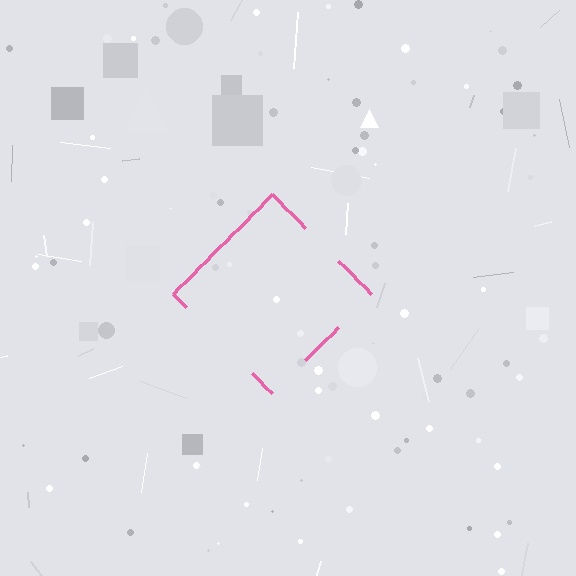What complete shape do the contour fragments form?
The contour fragments form a diamond.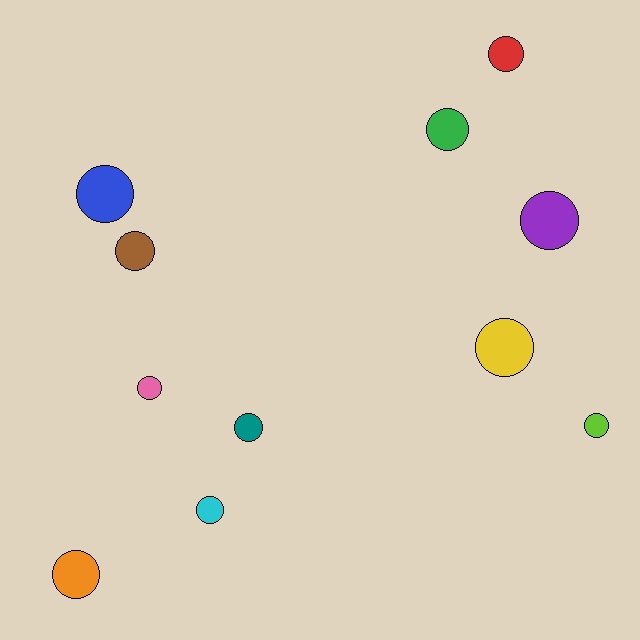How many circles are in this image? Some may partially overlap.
There are 11 circles.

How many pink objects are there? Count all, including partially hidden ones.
There is 1 pink object.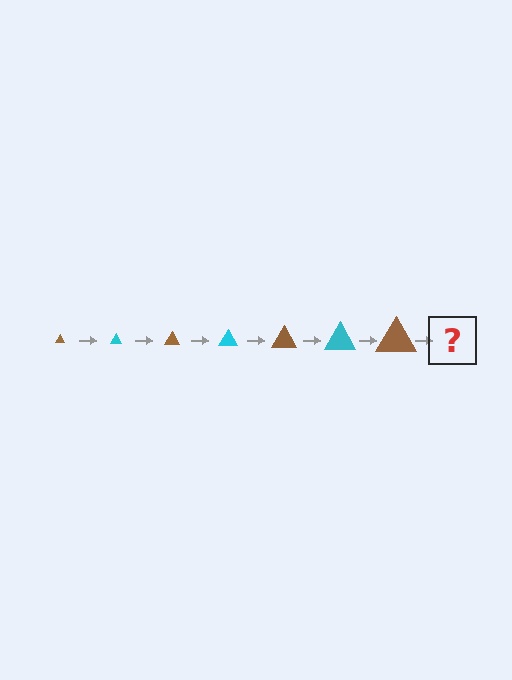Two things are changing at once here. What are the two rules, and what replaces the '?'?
The two rules are that the triangle grows larger each step and the color cycles through brown and cyan. The '?' should be a cyan triangle, larger than the previous one.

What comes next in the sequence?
The next element should be a cyan triangle, larger than the previous one.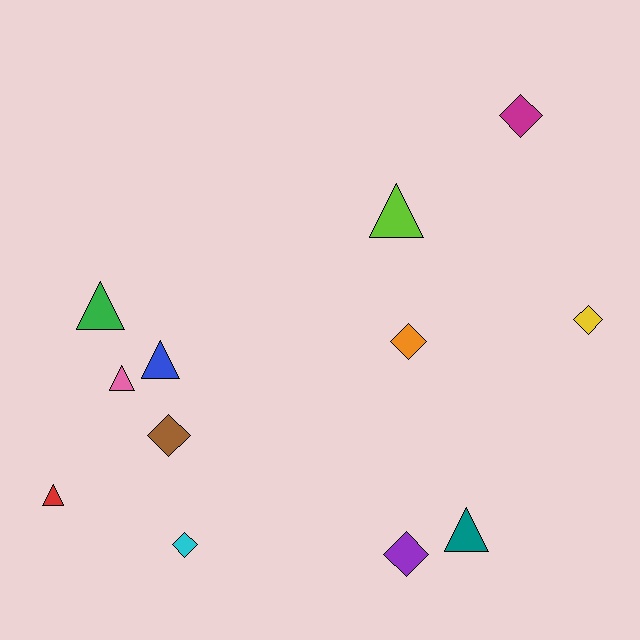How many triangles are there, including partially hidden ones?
There are 6 triangles.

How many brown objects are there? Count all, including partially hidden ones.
There is 1 brown object.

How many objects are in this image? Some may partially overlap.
There are 12 objects.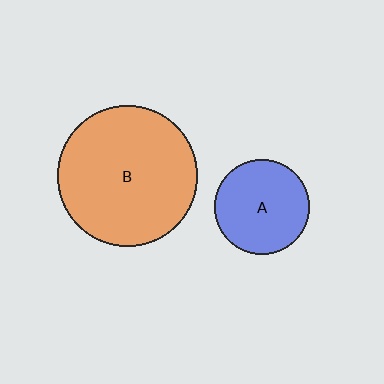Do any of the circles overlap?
No, none of the circles overlap.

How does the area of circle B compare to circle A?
Approximately 2.2 times.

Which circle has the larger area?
Circle B (orange).